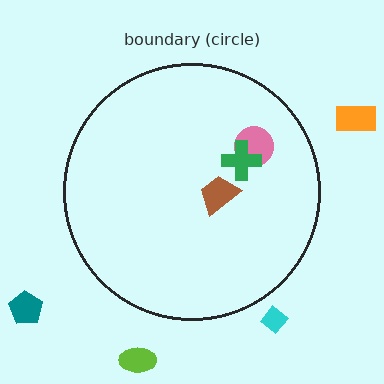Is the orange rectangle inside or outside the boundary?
Outside.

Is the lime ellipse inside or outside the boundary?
Outside.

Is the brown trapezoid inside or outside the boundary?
Inside.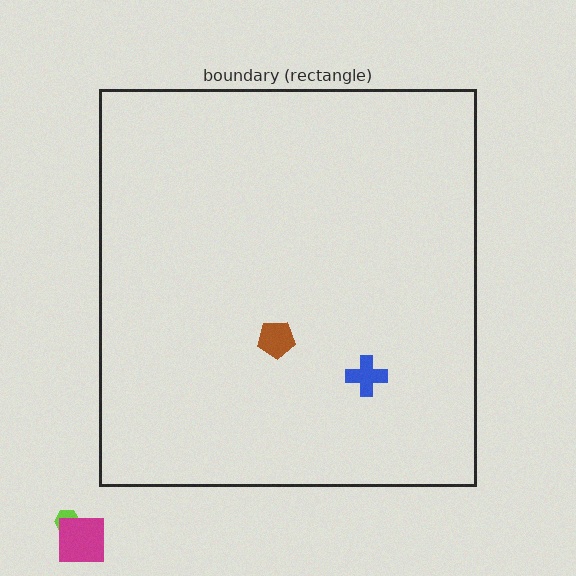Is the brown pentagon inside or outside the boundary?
Inside.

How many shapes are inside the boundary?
2 inside, 2 outside.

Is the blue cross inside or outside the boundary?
Inside.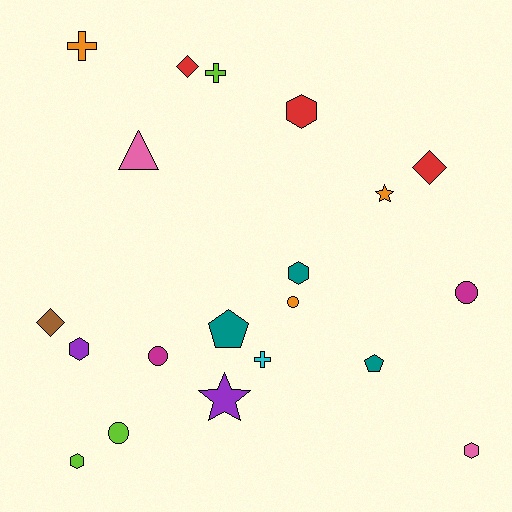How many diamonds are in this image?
There are 3 diamonds.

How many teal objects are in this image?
There are 3 teal objects.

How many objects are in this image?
There are 20 objects.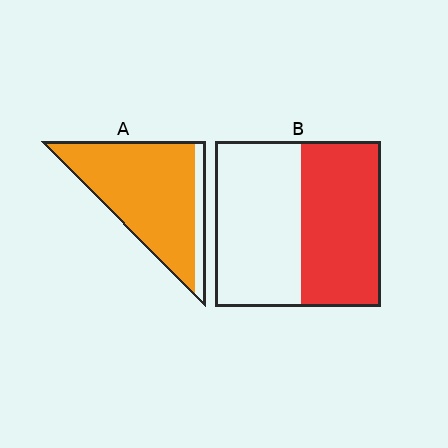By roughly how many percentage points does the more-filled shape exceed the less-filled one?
By roughly 40 percentage points (A over B).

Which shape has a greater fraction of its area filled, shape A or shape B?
Shape A.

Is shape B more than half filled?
Roughly half.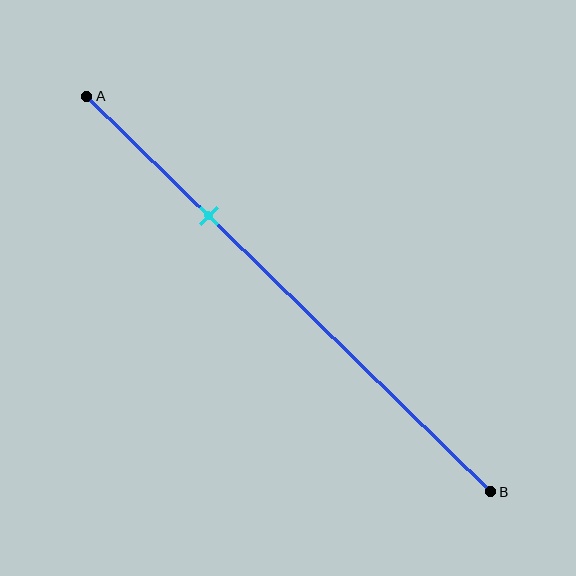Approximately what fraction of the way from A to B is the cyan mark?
The cyan mark is approximately 30% of the way from A to B.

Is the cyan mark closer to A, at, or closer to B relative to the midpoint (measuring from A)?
The cyan mark is closer to point A than the midpoint of segment AB.